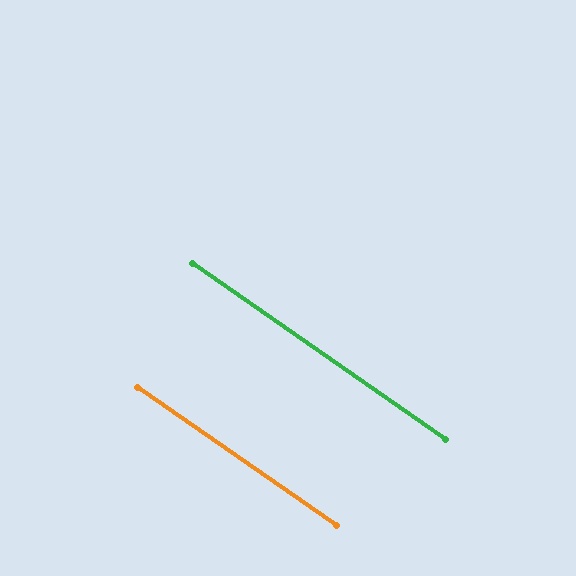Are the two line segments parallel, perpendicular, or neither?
Parallel — their directions differ by only 0.0°.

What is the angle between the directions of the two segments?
Approximately 0 degrees.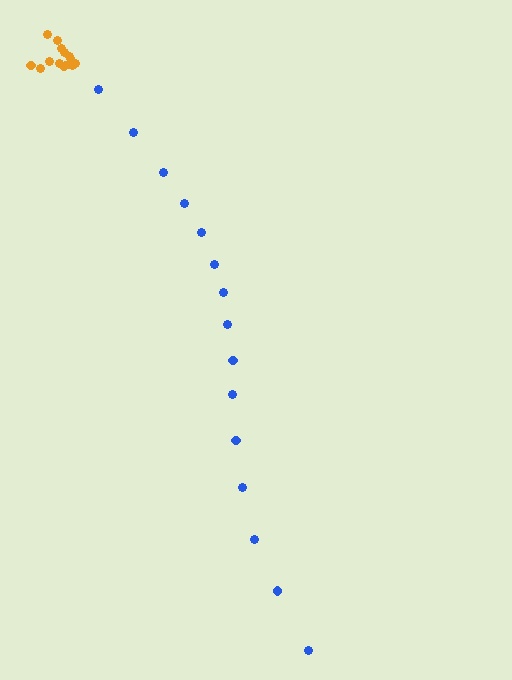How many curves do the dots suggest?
There are 2 distinct paths.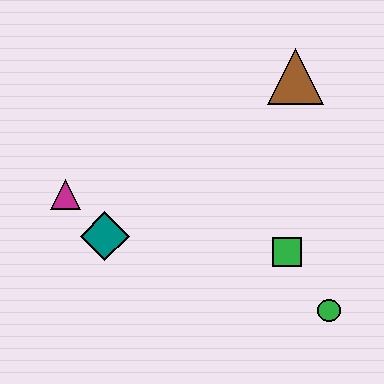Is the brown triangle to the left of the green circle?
Yes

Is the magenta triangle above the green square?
Yes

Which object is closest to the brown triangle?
The green square is closest to the brown triangle.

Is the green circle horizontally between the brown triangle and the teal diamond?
No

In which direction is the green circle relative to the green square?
The green circle is below the green square.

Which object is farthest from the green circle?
The magenta triangle is farthest from the green circle.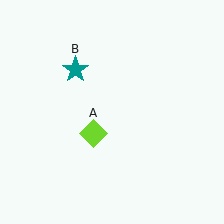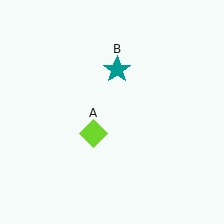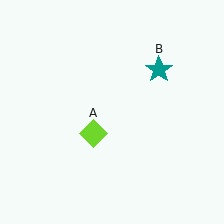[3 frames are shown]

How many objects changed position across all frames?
1 object changed position: teal star (object B).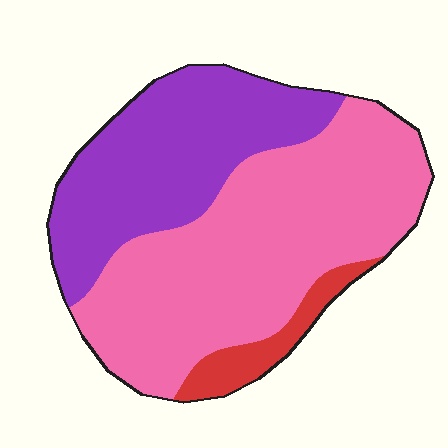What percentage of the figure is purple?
Purple covers around 35% of the figure.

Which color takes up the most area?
Pink, at roughly 55%.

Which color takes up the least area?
Red, at roughly 5%.